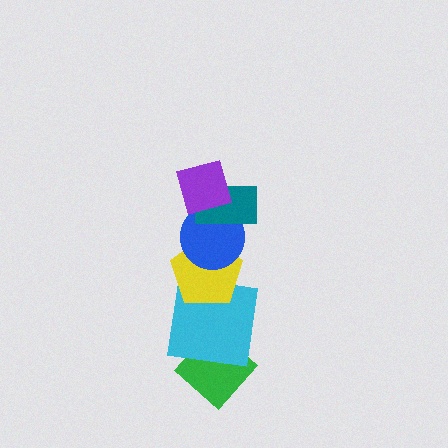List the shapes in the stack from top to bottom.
From top to bottom: the purple square, the teal rectangle, the blue circle, the yellow pentagon, the cyan square, the green diamond.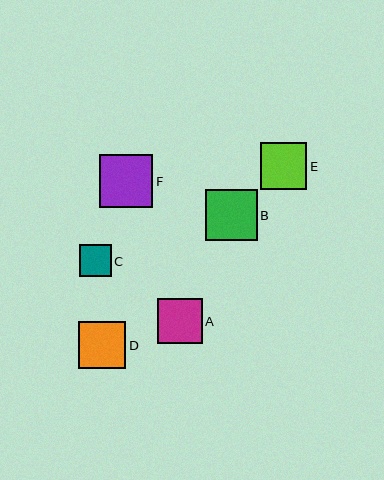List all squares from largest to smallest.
From largest to smallest: F, B, D, E, A, C.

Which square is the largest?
Square F is the largest with a size of approximately 53 pixels.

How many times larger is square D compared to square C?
Square D is approximately 1.5 times the size of square C.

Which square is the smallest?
Square C is the smallest with a size of approximately 32 pixels.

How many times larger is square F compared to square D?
Square F is approximately 1.1 times the size of square D.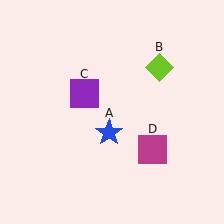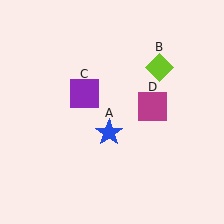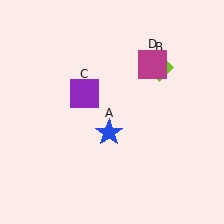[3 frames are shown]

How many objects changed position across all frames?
1 object changed position: magenta square (object D).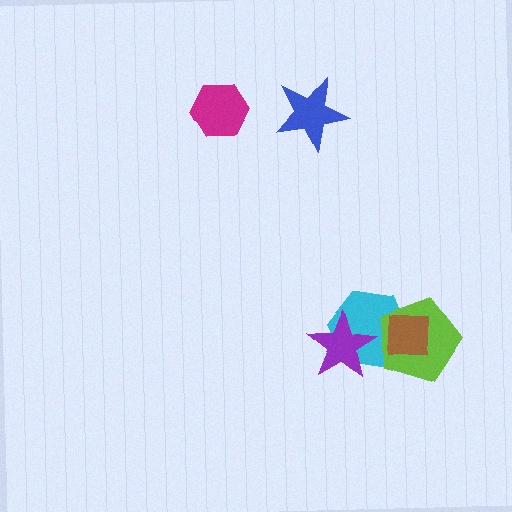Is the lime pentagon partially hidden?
Yes, it is partially covered by another shape.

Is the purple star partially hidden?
No, no other shape covers it.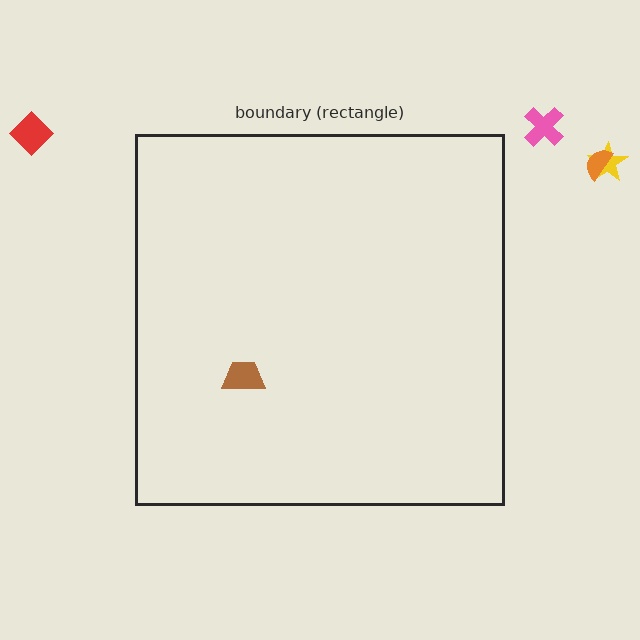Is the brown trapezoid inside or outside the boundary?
Inside.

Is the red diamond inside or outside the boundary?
Outside.